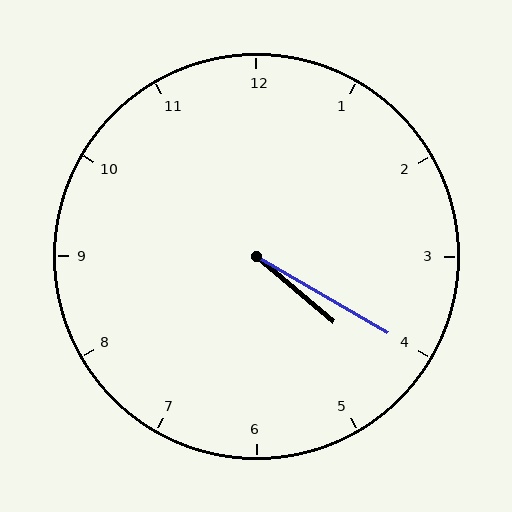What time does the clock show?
4:20.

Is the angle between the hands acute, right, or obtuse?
It is acute.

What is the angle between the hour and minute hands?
Approximately 10 degrees.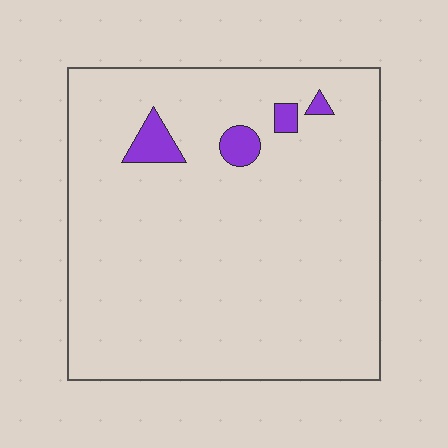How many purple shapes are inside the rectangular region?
4.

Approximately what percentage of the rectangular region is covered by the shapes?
Approximately 5%.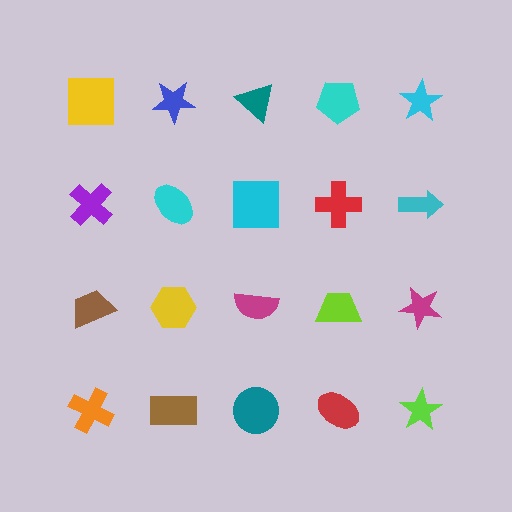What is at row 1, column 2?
A blue star.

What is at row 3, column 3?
A magenta semicircle.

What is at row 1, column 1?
A yellow square.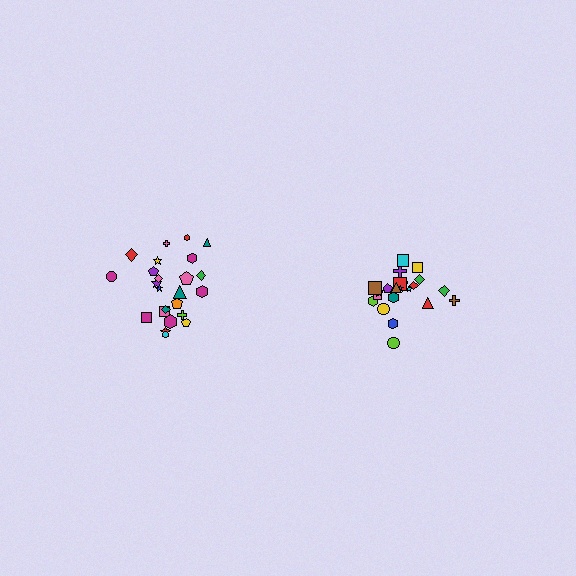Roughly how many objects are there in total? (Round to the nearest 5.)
Roughly 45 objects in total.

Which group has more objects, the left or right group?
The left group.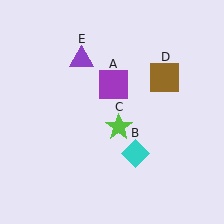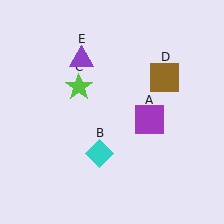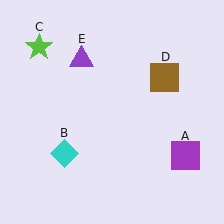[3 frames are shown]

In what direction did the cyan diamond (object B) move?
The cyan diamond (object B) moved left.